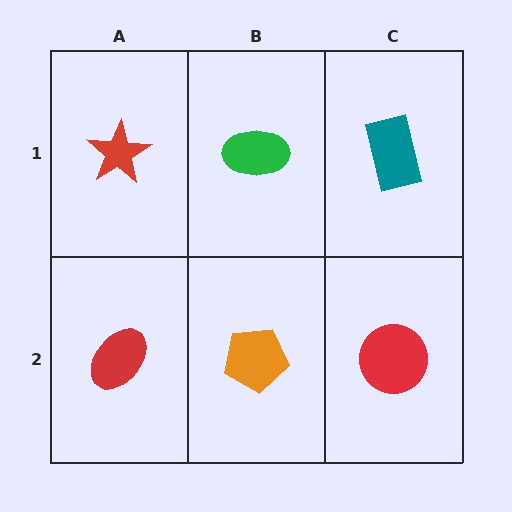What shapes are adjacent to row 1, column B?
An orange pentagon (row 2, column B), a red star (row 1, column A), a teal rectangle (row 1, column C).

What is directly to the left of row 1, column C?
A green ellipse.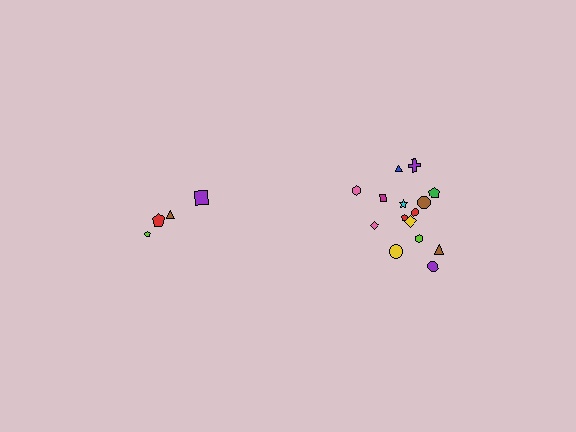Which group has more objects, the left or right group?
The right group.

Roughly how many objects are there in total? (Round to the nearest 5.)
Roughly 20 objects in total.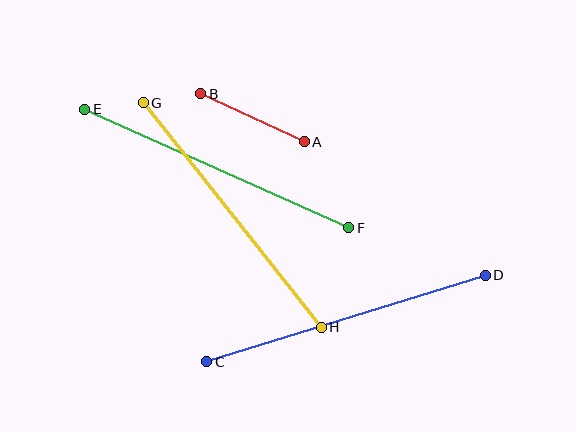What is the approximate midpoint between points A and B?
The midpoint is at approximately (252, 118) pixels.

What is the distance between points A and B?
The distance is approximately 114 pixels.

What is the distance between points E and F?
The distance is approximately 289 pixels.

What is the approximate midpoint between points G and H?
The midpoint is at approximately (232, 215) pixels.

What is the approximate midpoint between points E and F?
The midpoint is at approximately (217, 168) pixels.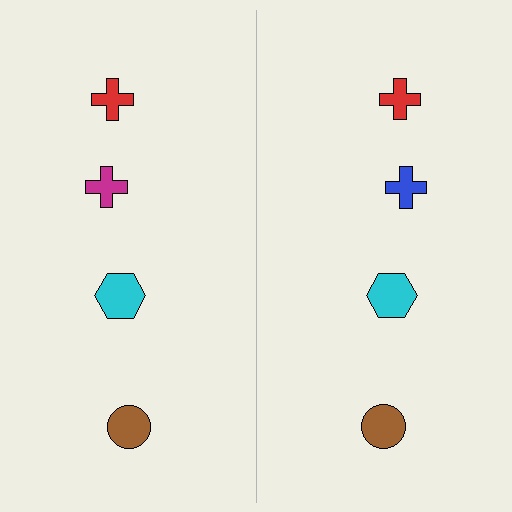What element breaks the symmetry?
The blue cross on the right side breaks the symmetry — its mirror counterpart is magenta.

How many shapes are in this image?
There are 8 shapes in this image.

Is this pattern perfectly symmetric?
No, the pattern is not perfectly symmetric. The blue cross on the right side breaks the symmetry — its mirror counterpart is magenta.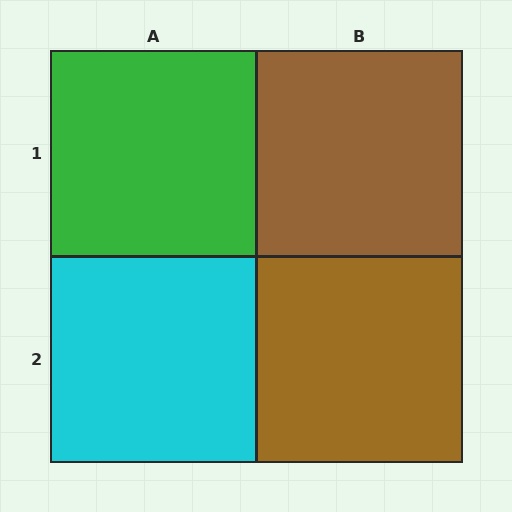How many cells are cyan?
1 cell is cyan.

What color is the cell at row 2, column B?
Brown.